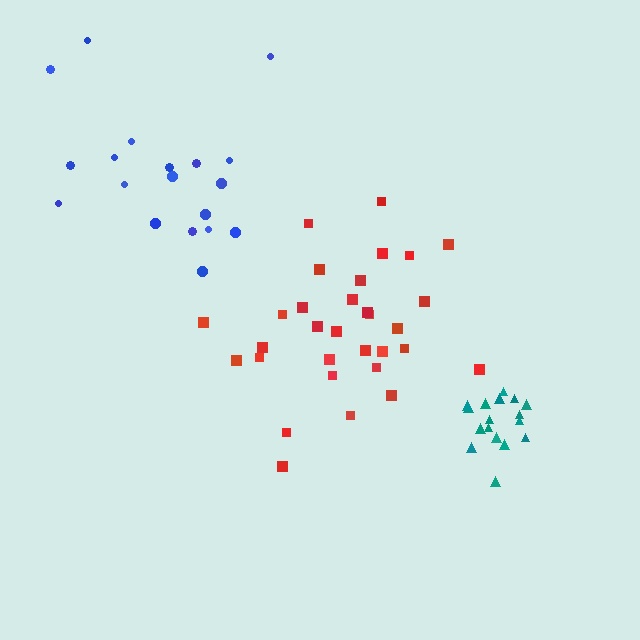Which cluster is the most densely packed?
Teal.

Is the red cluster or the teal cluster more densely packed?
Teal.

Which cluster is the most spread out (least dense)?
Blue.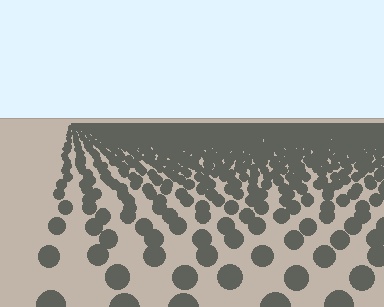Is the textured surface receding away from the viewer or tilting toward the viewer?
The surface is receding away from the viewer. Texture elements get smaller and denser toward the top.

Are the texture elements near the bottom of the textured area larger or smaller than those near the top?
Larger. Near the bottom, elements are closer to the viewer and appear at a bigger on-screen size.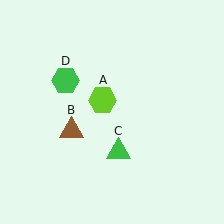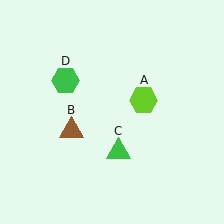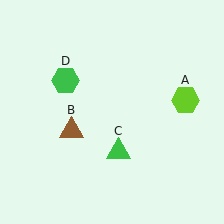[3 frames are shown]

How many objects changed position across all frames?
1 object changed position: lime hexagon (object A).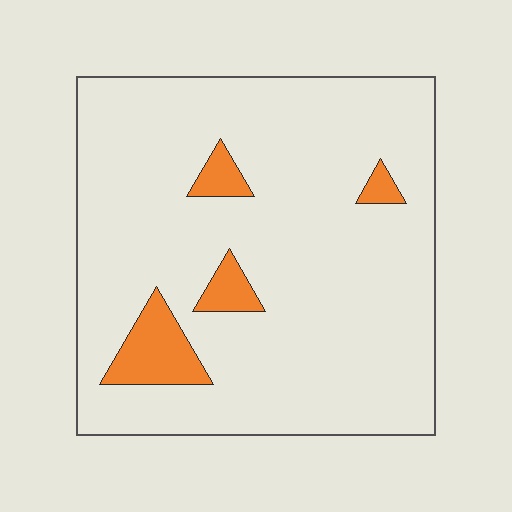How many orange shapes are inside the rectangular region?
4.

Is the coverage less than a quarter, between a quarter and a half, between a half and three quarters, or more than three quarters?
Less than a quarter.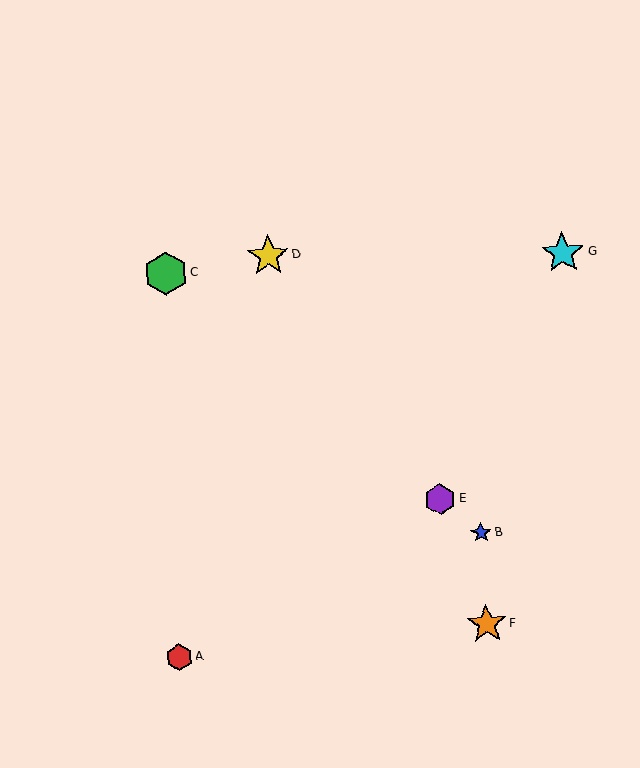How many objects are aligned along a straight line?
3 objects (B, C, E) are aligned along a straight line.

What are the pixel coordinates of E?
Object E is at (440, 499).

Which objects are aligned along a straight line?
Objects B, C, E are aligned along a straight line.